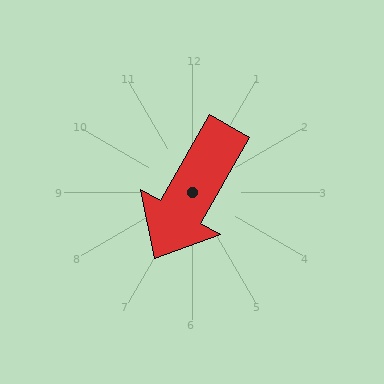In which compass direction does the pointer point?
Southwest.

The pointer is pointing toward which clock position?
Roughly 7 o'clock.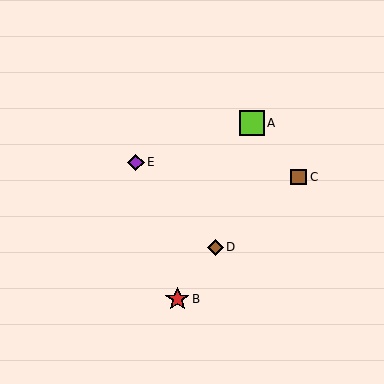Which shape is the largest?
The lime square (labeled A) is the largest.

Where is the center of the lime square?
The center of the lime square is at (252, 123).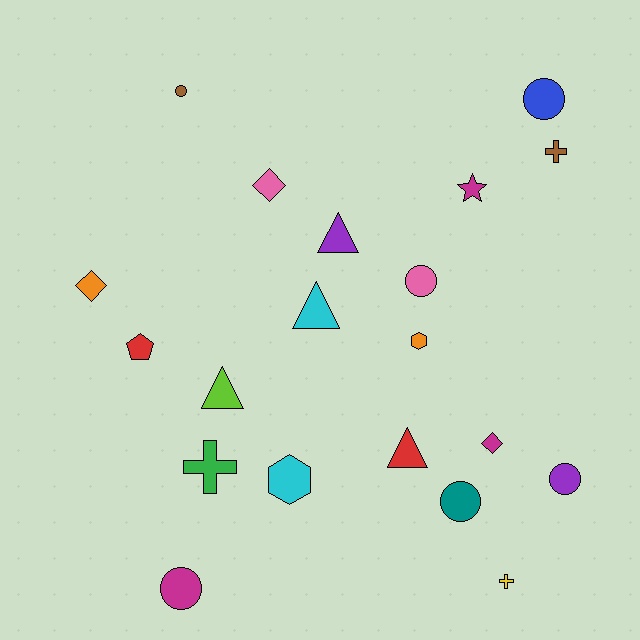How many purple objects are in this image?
There are 2 purple objects.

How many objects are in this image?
There are 20 objects.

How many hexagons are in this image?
There are 2 hexagons.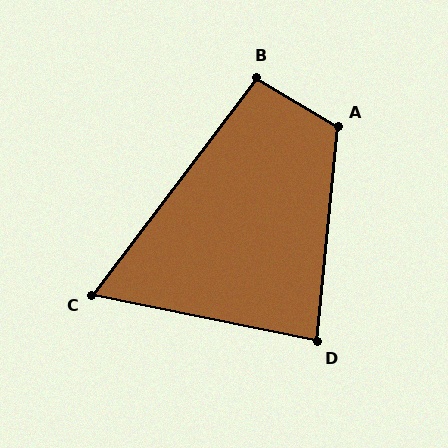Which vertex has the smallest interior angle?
C, at approximately 65 degrees.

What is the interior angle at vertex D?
Approximately 84 degrees (acute).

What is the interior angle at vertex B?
Approximately 96 degrees (obtuse).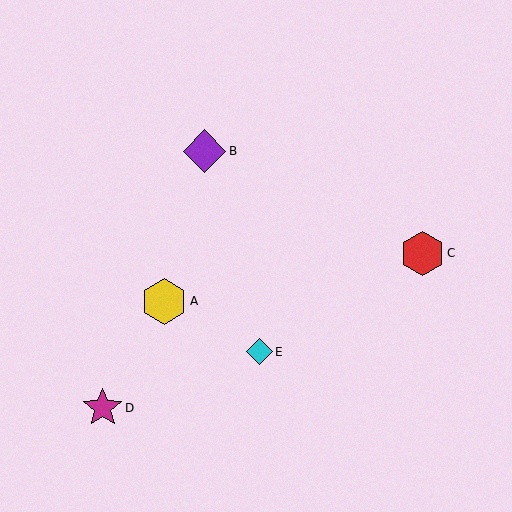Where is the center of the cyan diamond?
The center of the cyan diamond is at (259, 352).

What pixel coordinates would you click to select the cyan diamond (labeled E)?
Click at (259, 352) to select the cyan diamond E.